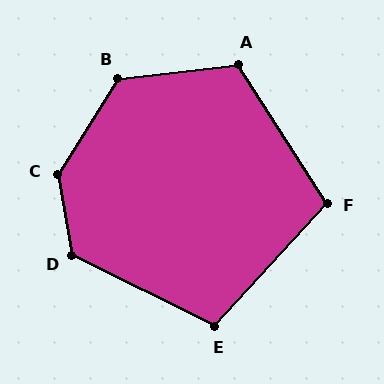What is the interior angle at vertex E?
Approximately 106 degrees (obtuse).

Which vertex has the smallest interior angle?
F, at approximately 105 degrees.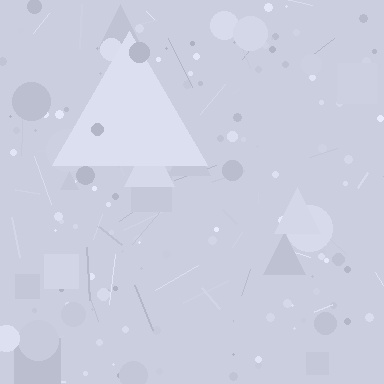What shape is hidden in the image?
A triangle is hidden in the image.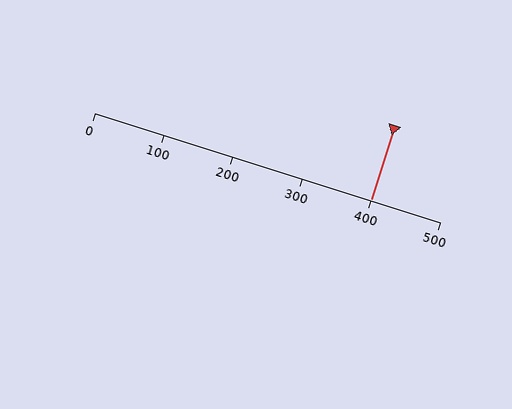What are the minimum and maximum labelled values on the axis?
The axis runs from 0 to 500.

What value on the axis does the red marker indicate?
The marker indicates approximately 400.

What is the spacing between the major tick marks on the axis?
The major ticks are spaced 100 apart.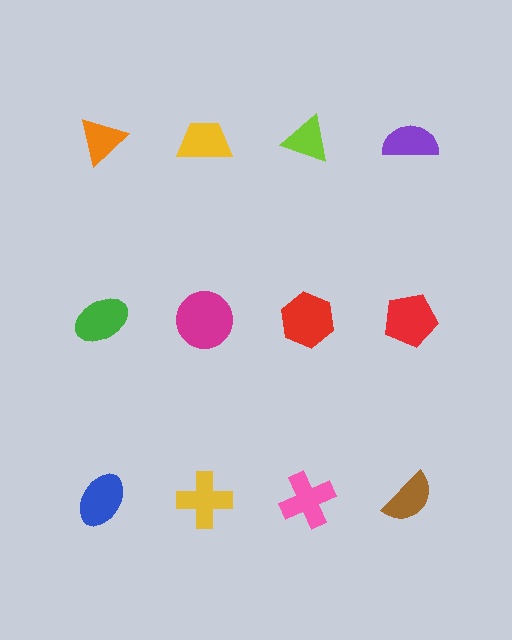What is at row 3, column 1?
A blue ellipse.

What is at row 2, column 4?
A red pentagon.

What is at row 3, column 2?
A yellow cross.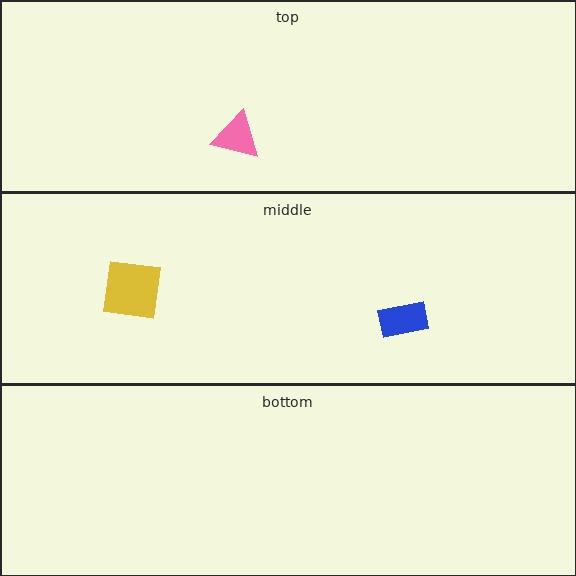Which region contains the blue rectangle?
The middle region.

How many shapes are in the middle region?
2.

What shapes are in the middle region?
The yellow square, the blue rectangle.